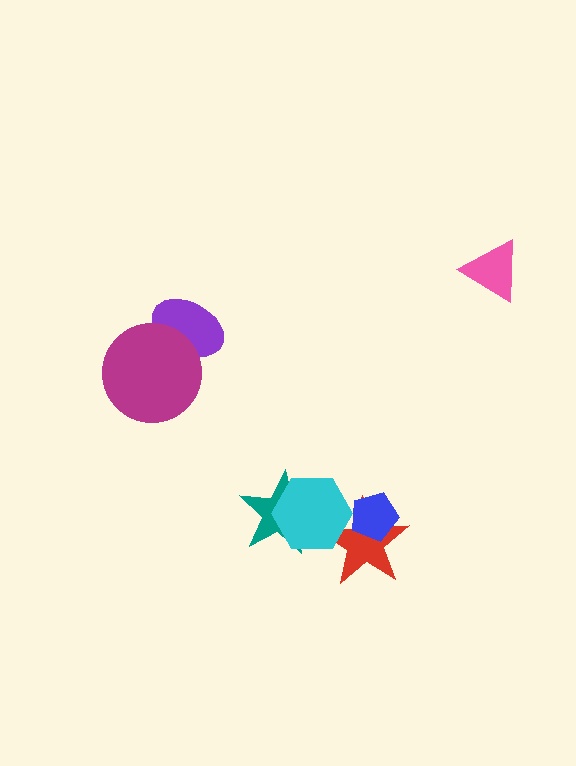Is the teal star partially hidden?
Yes, it is partially covered by another shape.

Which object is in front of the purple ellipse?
The magenta circle is in front of the purple ellipse.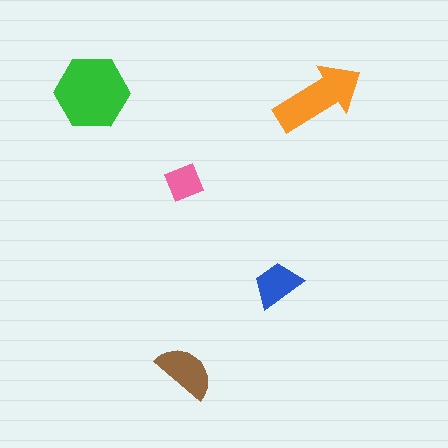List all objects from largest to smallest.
The green hexagon, the orange arrow, the brown semicircle, the blue trapezoid, the pink diamond.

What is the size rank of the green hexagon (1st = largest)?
1st.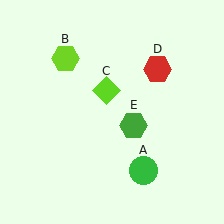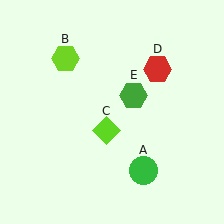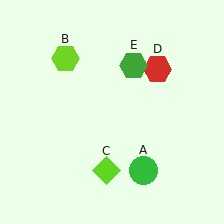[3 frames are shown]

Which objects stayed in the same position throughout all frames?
Green circle (object A) and lime hexagon (object B) and red hexagon (object D) remained stationary.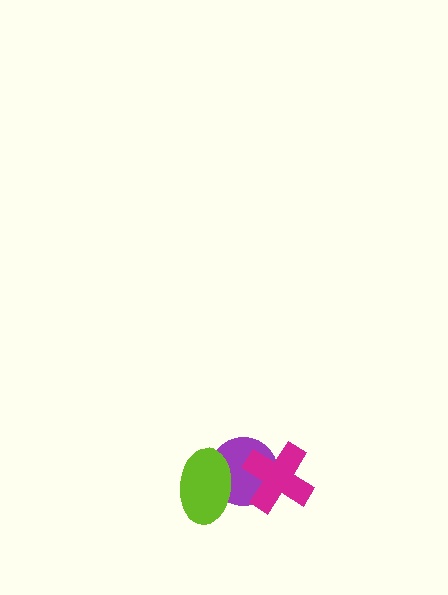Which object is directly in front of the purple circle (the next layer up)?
The lime ellipse is directly in front of the purple circle.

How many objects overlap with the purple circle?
2 objects overlap with the purple circle.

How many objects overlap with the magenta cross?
1 object overlaps with the magenta cross.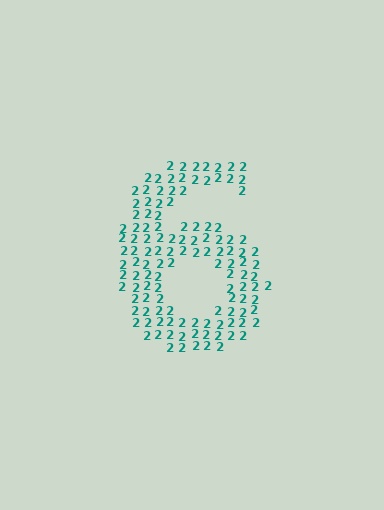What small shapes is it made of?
It is made of small digit 2's.